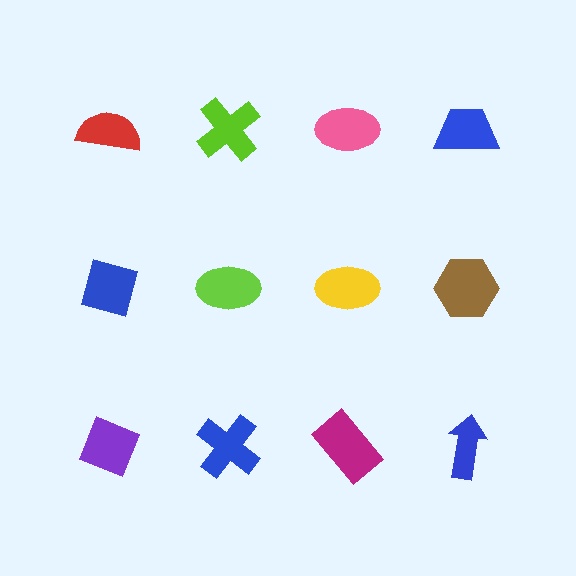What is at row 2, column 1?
A blue square.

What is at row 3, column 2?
A blue cross.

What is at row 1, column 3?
A pink ellipse.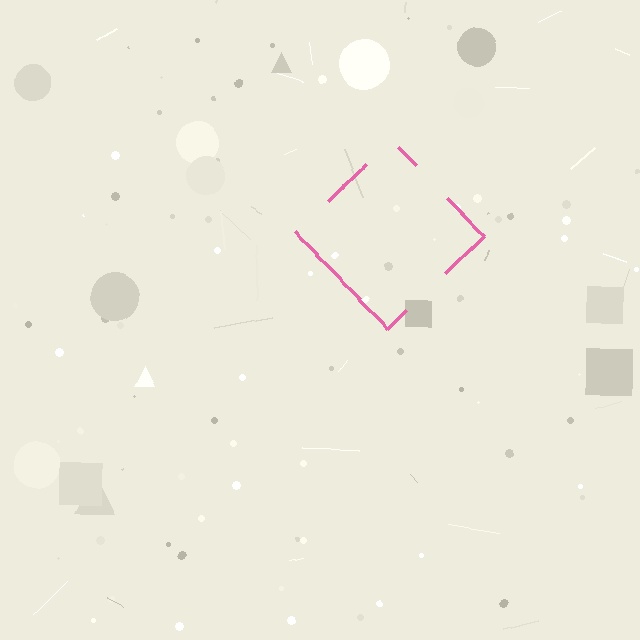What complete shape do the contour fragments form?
The contour fragments form a diamond.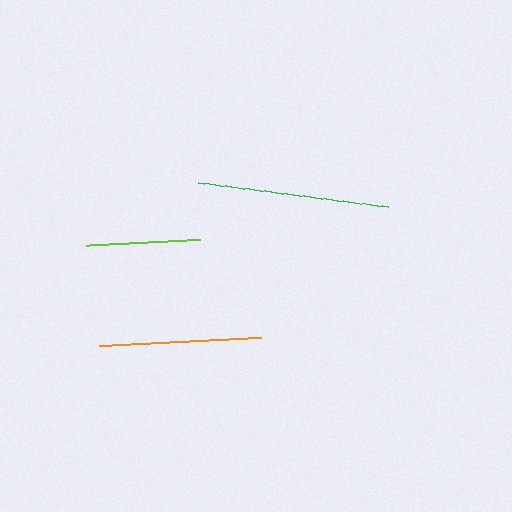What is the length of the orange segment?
The orange segment is approximately 162 pixels long.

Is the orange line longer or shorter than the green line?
The green line is longer than the orange line.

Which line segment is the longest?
The green line is the longest at approximately 191 pixels.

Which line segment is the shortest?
The lime line is the shortest at approximately 114 pixels.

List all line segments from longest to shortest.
From longest to shortest: green, orange, lime.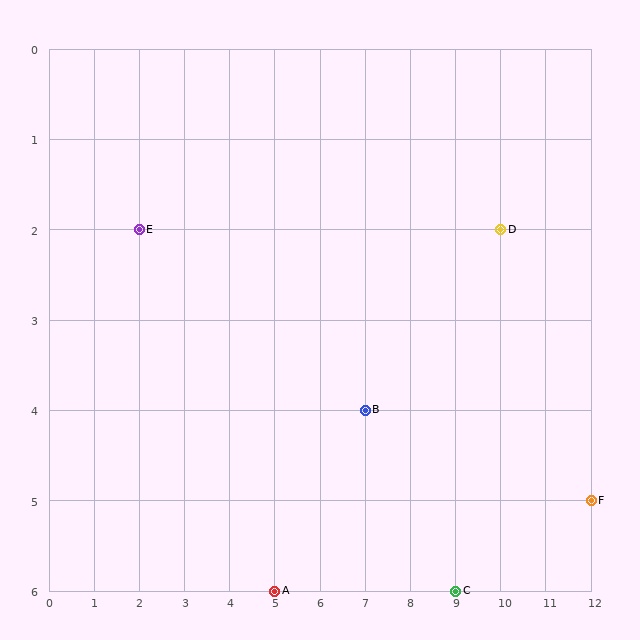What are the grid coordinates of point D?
Point D is at grid coordinates (10, 2).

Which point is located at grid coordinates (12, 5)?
Point F is at (12, 5).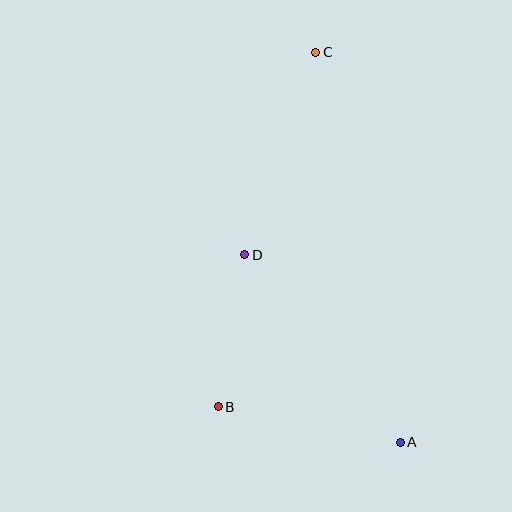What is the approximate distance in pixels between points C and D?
The distance between C and D is approximately 215 pixels.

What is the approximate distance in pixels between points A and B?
The distance between A and B is approximately 185 pixels.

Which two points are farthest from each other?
Points A and C are farthest from each other.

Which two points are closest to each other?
Points B and D are closest to each other.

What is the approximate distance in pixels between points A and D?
The distance between A and D is approximately 243 pixels.